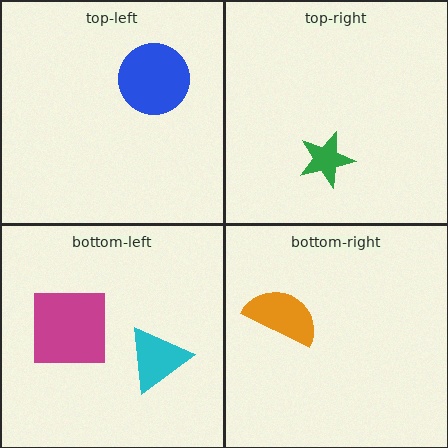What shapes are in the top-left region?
The blue circle.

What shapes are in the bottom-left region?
The cyan triangle, the magenta square.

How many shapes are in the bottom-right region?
1.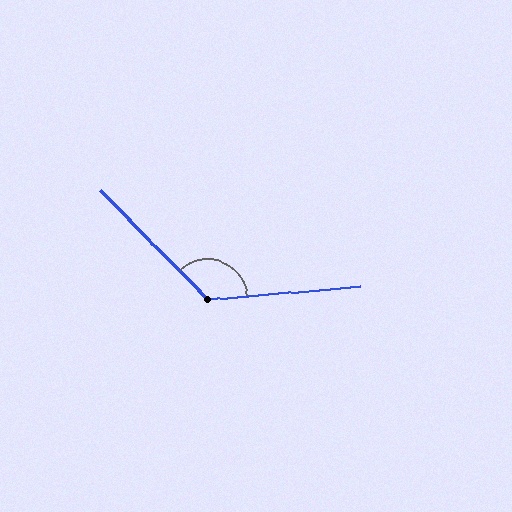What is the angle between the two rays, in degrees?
Approximately 130 degrees.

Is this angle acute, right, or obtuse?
It is obtuse.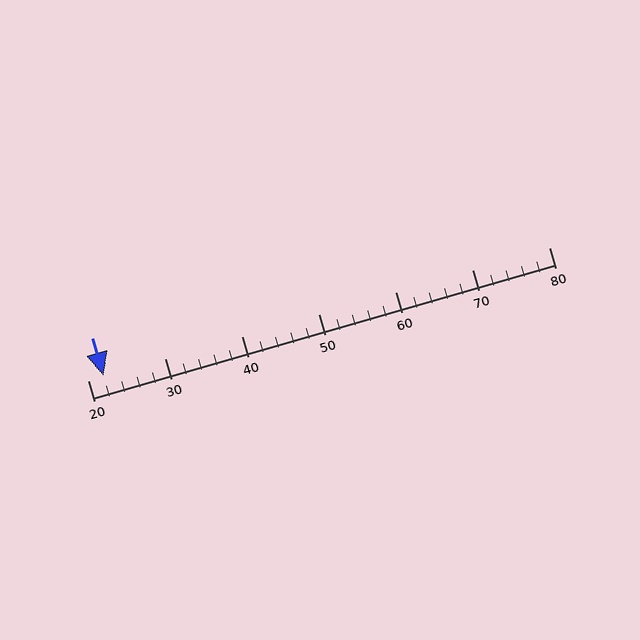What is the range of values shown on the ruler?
The ruler shows values from 20 to 80.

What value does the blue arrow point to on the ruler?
The blue arrow points to approximately 22.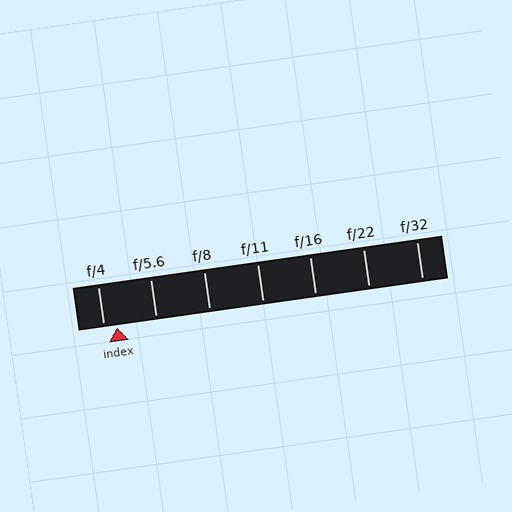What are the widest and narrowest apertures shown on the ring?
The widest aperture shown is f/4 and the narrowest is f/32.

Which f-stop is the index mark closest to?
The index mark is closest to f/4.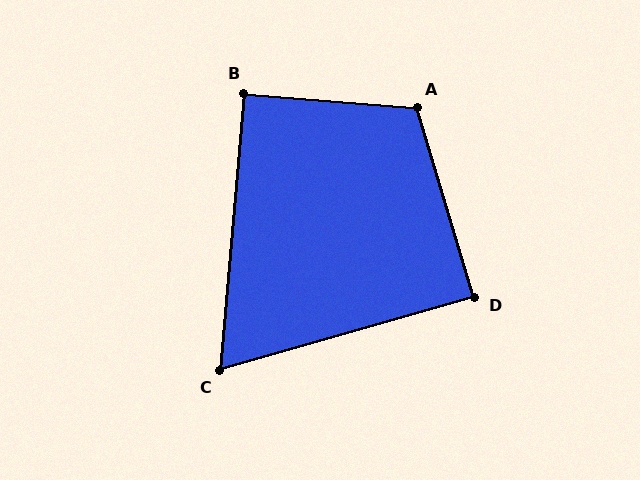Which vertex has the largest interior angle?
A, at approximately 111 degrees.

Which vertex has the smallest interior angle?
C, at approximately 69 degrees.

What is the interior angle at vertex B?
Approximately 91 degrees (approximately right).